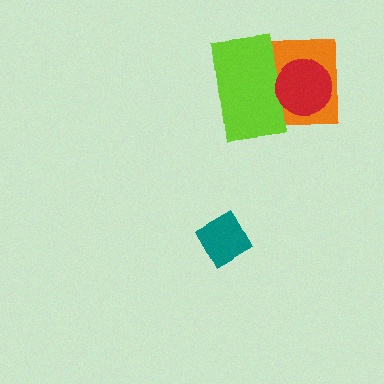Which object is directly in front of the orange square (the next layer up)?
The lime rectangle is directly in front of the orange square.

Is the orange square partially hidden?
Yes, it is partially covered by another shape.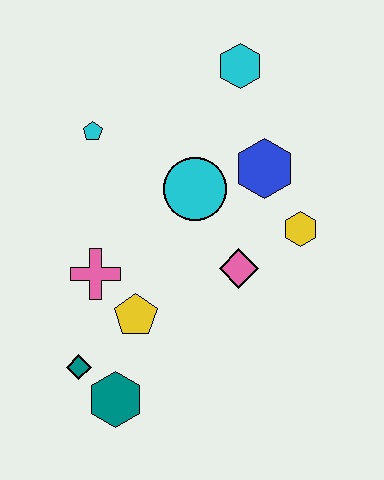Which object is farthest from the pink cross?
The cyan hexagon is farthest from the pink cross.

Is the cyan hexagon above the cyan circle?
Yes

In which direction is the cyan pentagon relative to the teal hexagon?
The cyan pentagon is above the teal hexagon.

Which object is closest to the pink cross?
The yellow pentagon is closest to the pink cross.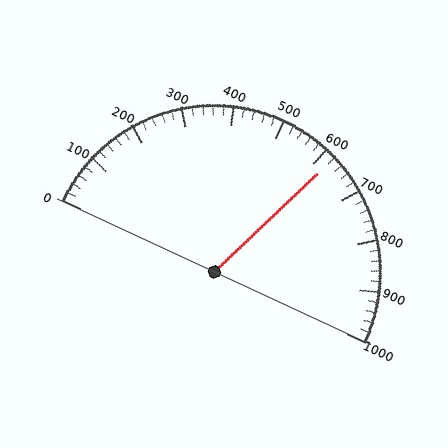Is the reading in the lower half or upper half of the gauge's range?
The reading is in the upper half of the range (0 to 1000).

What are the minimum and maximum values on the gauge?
The gauge ranges from 0 to 1000.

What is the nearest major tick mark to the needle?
The nearest major tick mark is 600.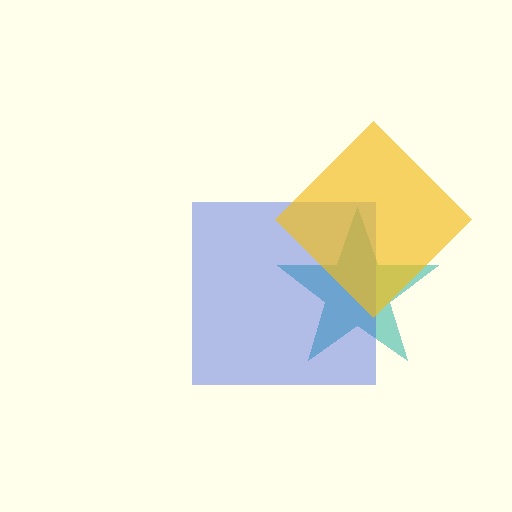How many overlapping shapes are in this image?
There are 3 overlapping shapes in the image.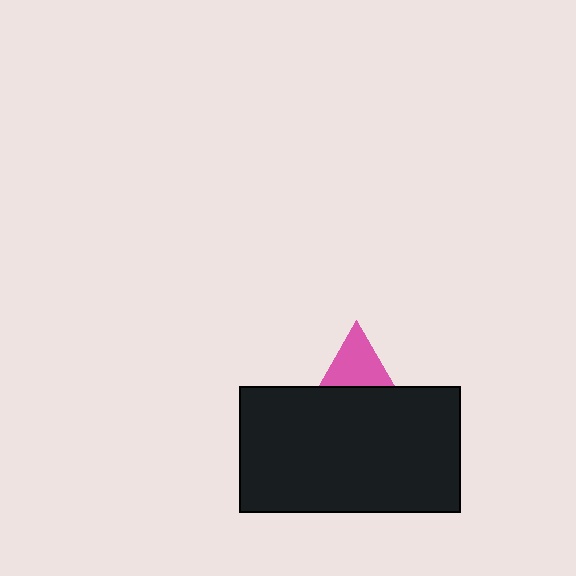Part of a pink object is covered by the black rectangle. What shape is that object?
It is a triangle.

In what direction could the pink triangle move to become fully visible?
The pink triangle could move up. That would shift it out from behind the black rectangle entirely.